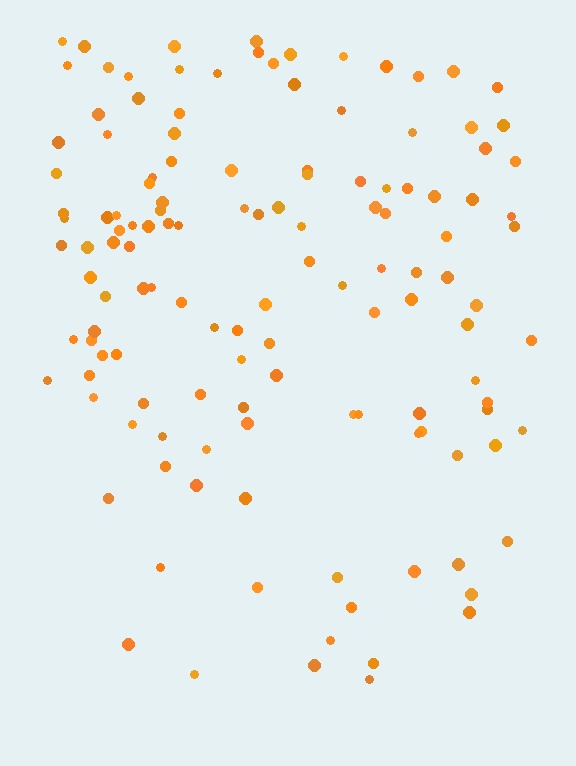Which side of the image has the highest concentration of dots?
The top.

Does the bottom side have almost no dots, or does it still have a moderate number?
Still a moderate number, just noticeably fewer than the top.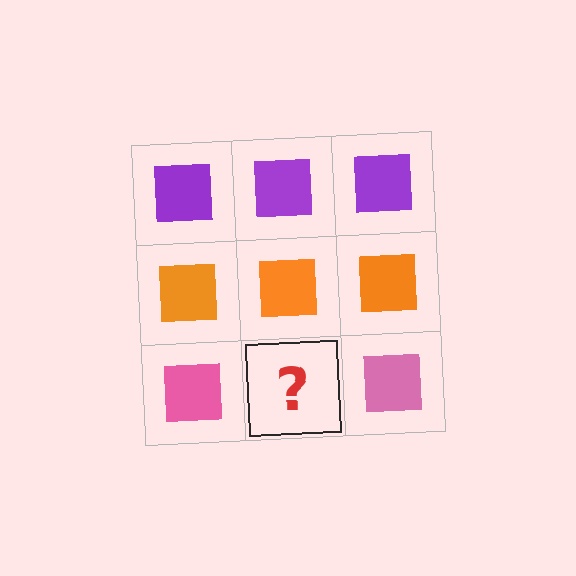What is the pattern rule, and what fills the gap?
The rule is that each row has a consistent color. The gap should be filled with a pink square.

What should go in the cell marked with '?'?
The missing cell should contain a pink square.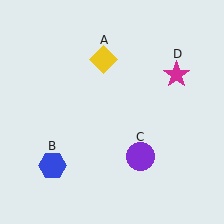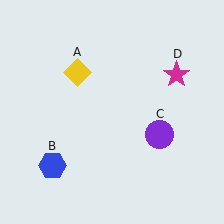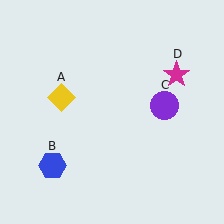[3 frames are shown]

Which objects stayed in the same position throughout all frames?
Blue hexagon (object B) and magenta star (object D) remained stationary.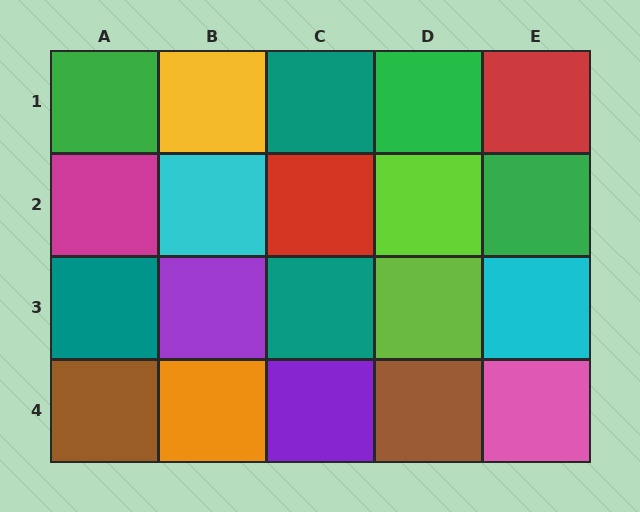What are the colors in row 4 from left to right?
Brown, orange, purple, brown, pink.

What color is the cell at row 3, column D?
Lime.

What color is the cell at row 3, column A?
Teal.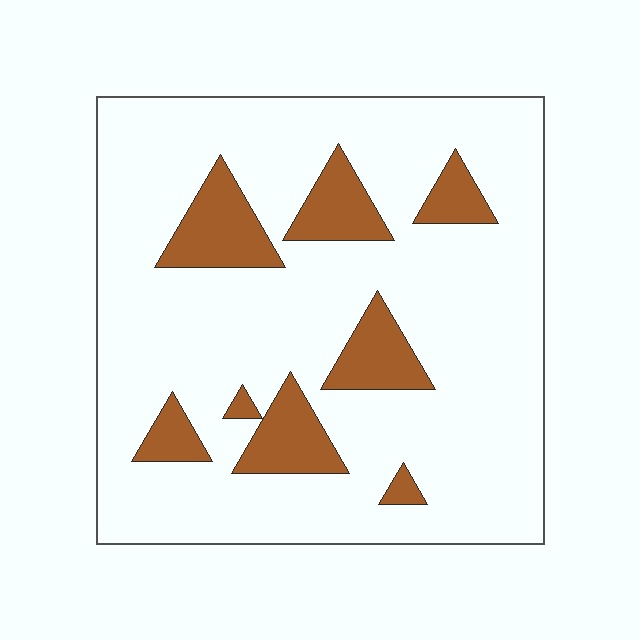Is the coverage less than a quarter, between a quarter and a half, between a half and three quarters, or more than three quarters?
Less than a quarter.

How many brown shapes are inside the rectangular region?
8.